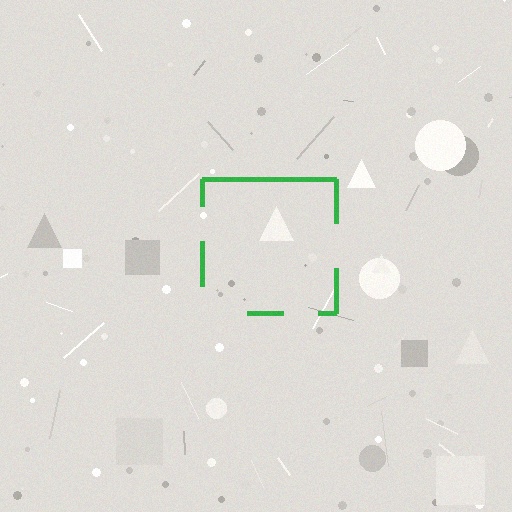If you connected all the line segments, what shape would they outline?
They would outline a square.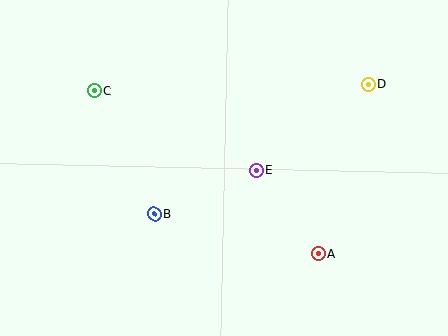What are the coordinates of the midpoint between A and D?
The midpoint between A and D is at (343, 169).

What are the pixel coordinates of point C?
Point C is at (94, 91).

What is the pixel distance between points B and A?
The distance between B and A is 169 pixels.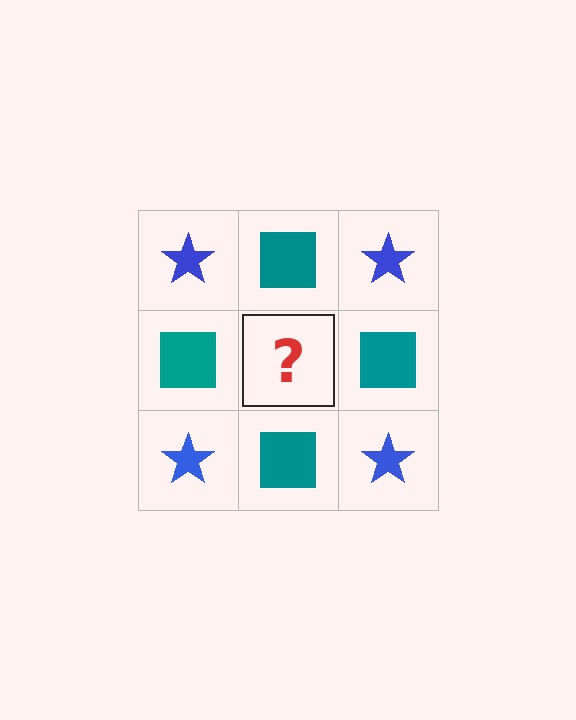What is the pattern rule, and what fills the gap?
The rule is that it alternates blue star and teal square in a checkerboard pattern. The gap should be filled with a blue star.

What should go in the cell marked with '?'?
The missing cell should contain a blue star.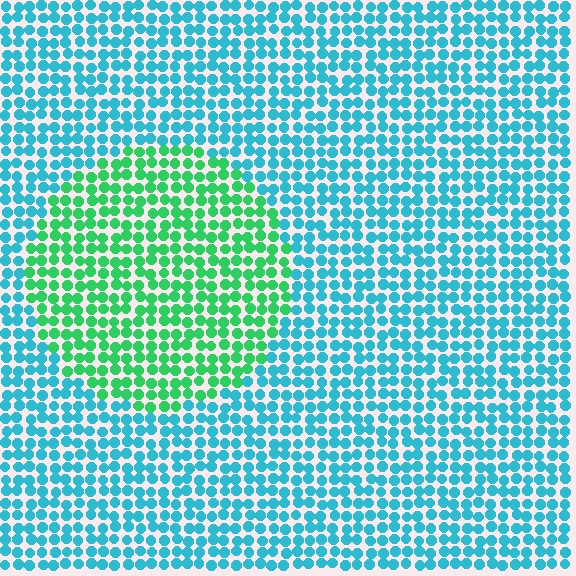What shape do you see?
I see a circle.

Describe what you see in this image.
The image is filled with small cyan elements in a uniform arrangement. A circle-shaped region is visible where the elements are tinted to a slightly different hue, forming a subtle color boundary.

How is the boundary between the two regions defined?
The boundary is defined purely by a slight shift in hue (about 49 degrees). Spacing, size, and orientation are identical on both sides.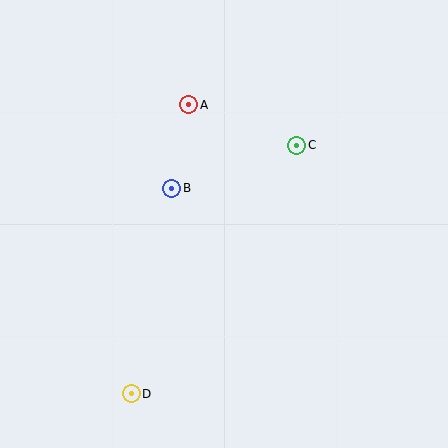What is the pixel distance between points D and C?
The distance between D and C is 299 pixels.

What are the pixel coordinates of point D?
Point D is at (131, 394).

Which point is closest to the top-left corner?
Point A is closest to the top-left corner.